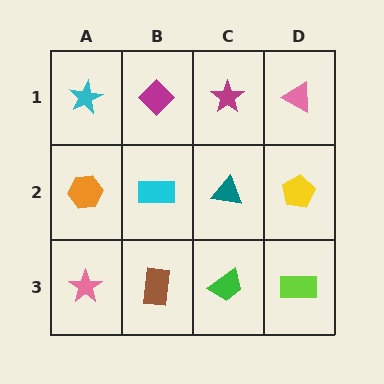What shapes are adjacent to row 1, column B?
A cyan rectangle (row 2, column B), a cyan star (row 1, column A), a magenta star (row 1, column C).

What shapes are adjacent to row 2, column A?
A cyan star (row 1, column A), a pink star (row 3, column A), a cyan rectangle (row 2, column B).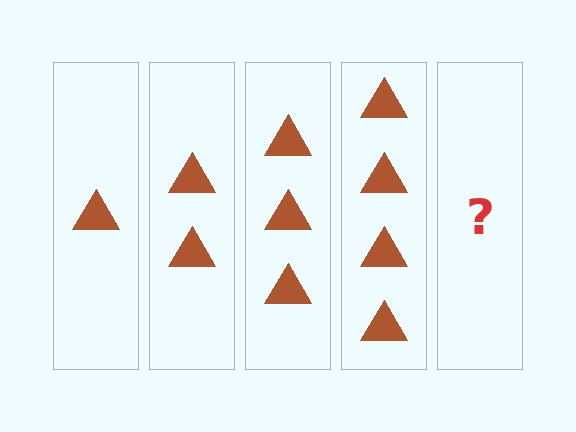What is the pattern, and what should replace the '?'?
The pattern is that each step adds one more triangle. The '?' should be 5 triangles.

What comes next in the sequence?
The next element should be 5 triangles.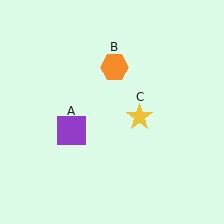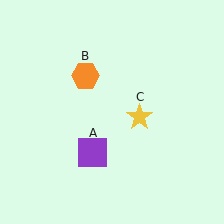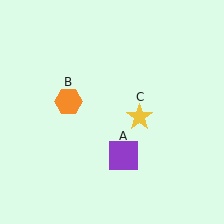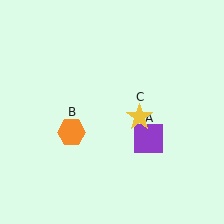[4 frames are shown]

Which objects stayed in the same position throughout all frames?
Yellow star (object C) remained stationary.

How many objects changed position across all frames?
2 objects changed position: purple square (object A), orange hexagon (object B).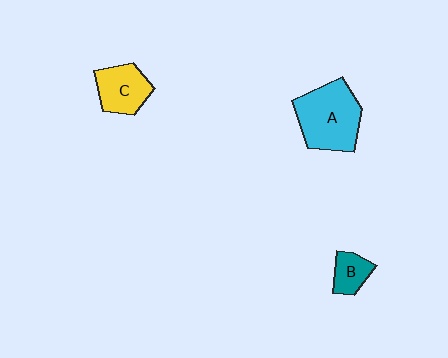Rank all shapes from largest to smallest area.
From largest to smallest: A (cyan), C (yellow), B (teal).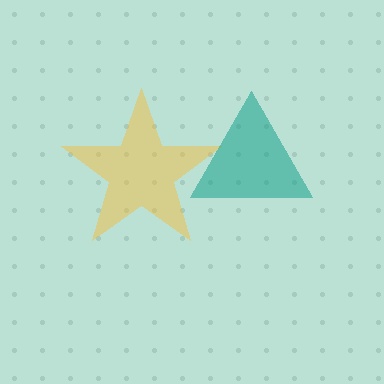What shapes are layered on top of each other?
The layered shapes are: a yellow star, a teal triangle.